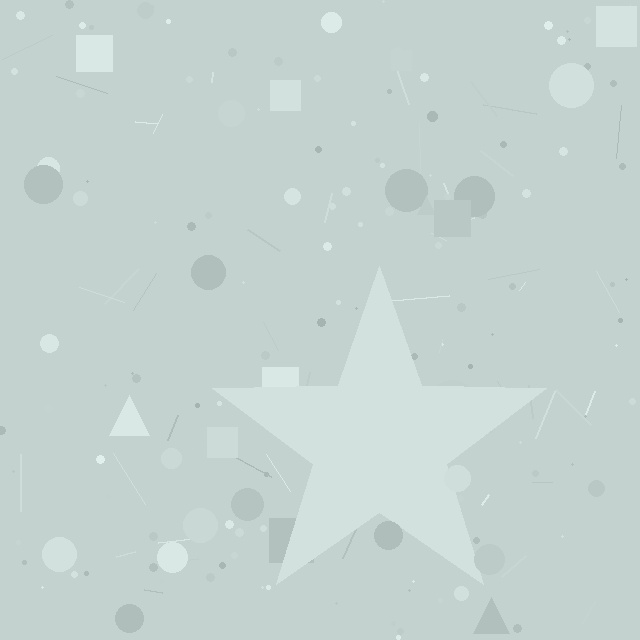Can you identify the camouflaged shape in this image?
The camouflaged shape is a star.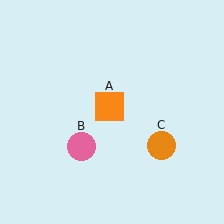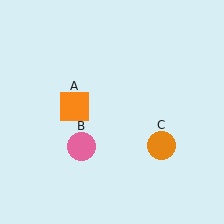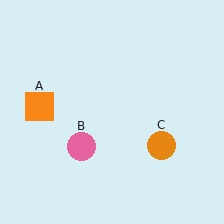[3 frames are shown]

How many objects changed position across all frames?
1 object changed position: orange square (object A).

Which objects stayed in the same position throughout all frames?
Pink circle (object B) and orange circle (object C) remained stationary.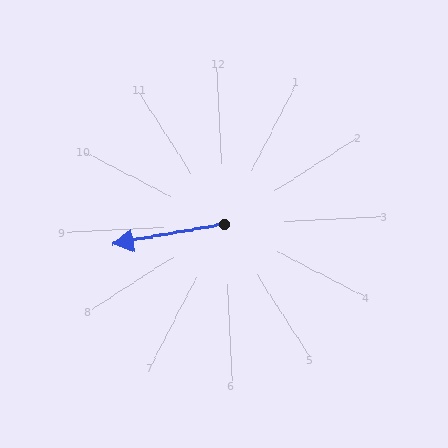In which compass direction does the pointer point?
West.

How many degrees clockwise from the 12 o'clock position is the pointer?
Approximately 262 degrees.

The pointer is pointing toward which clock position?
Roughly 9 o'clock.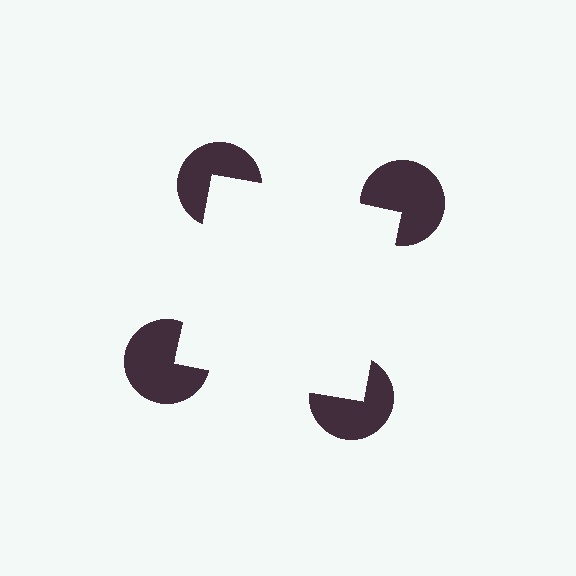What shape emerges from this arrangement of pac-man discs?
An illusory square — its edges are inferred from the aligned wedge cuts in the pac-man discs, not physically drawn.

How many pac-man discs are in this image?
There are 4 — one at each vertex of the illusory square.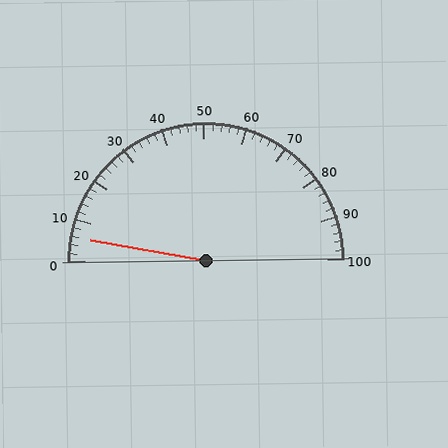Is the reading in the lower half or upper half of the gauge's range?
The reading is in the lower half of the range (0 to 100).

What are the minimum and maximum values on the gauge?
The gauge ranges from 0 to 100.